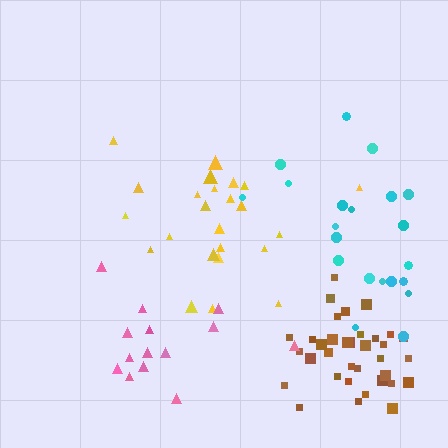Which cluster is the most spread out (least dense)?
Pink.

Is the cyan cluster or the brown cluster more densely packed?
Brown.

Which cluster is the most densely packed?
Brown.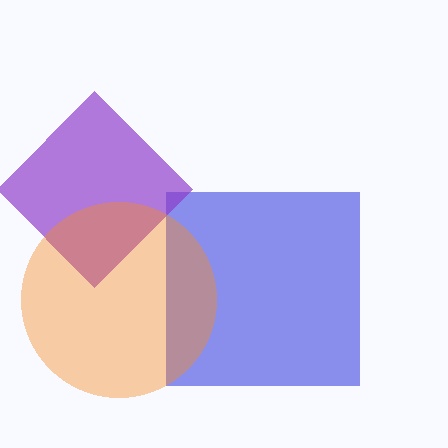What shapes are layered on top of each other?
The layered shapes are: a blue square, a purple diamond, an orange circle.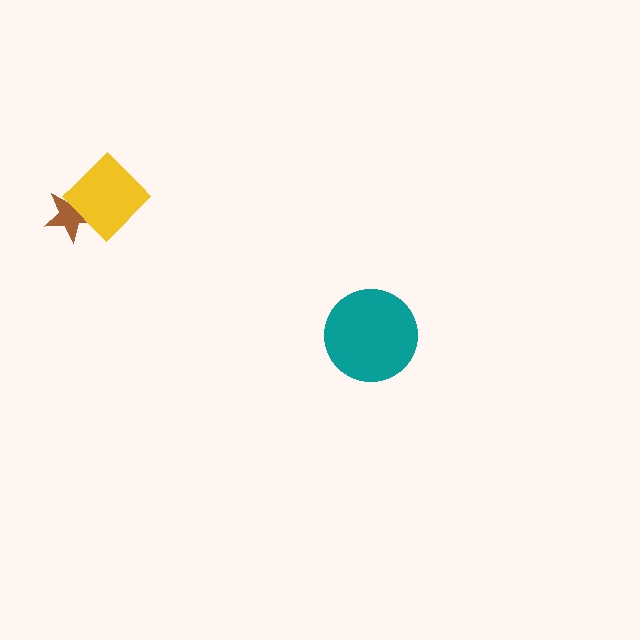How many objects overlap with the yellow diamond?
1 object overlaps with the yellow diamond.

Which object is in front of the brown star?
The yellow diamond is in front of the brown star.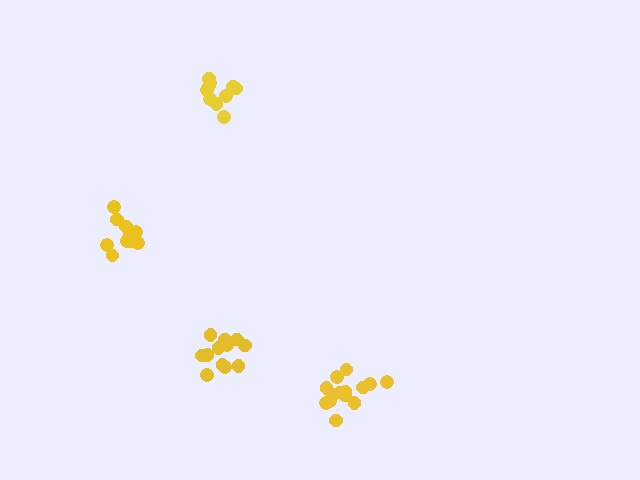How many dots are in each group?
Group 1: 12 dots, Group 2: 10 dots, Group 3: 14 dots, Group 4: 10 dots (46 total).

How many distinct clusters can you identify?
There are 4 distinct clusters.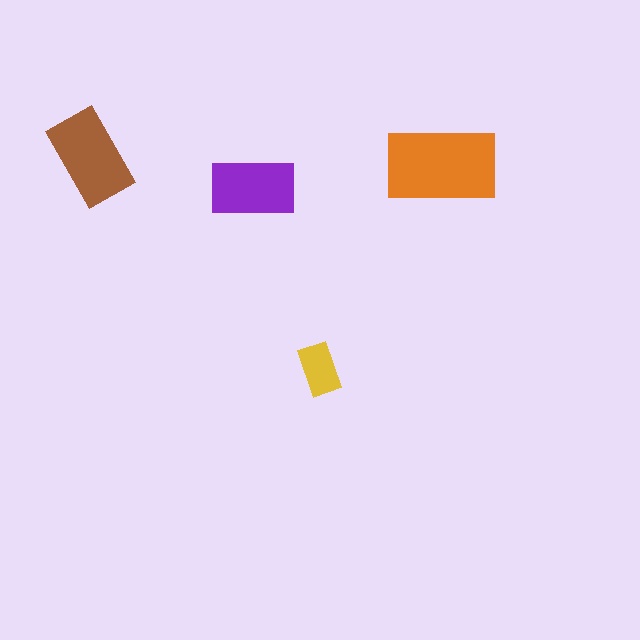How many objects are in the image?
There are 4 objects in the image.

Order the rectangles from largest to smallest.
the orange one, the brown one, the purple one, the yellow one.